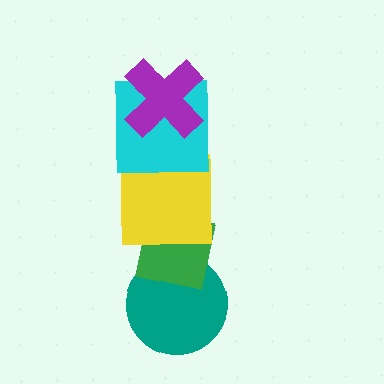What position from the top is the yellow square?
The yellow square is 3rd from the top.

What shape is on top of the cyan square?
The purple cross is on top of the cyan square.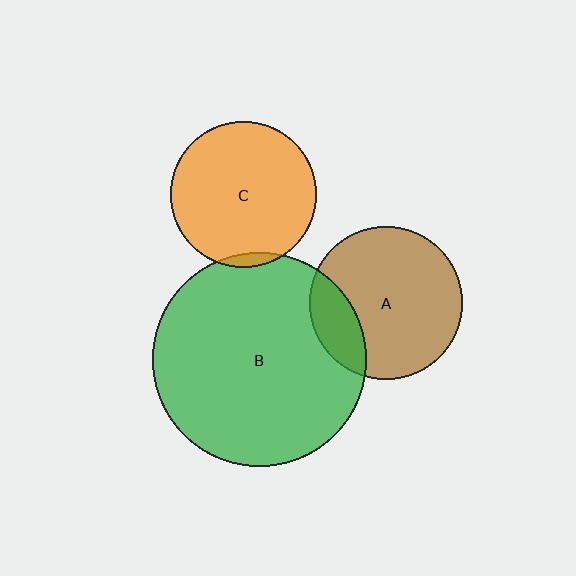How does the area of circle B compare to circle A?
Approximately 1.9 times.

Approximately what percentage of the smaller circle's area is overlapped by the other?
Approximately 20%.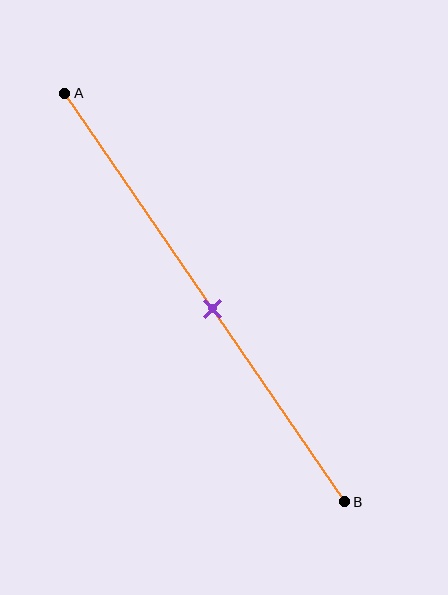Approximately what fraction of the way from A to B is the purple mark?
The purple mark is approximately 55% of the way from A to B.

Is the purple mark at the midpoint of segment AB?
Yes, the mark is approximately at the midpoint.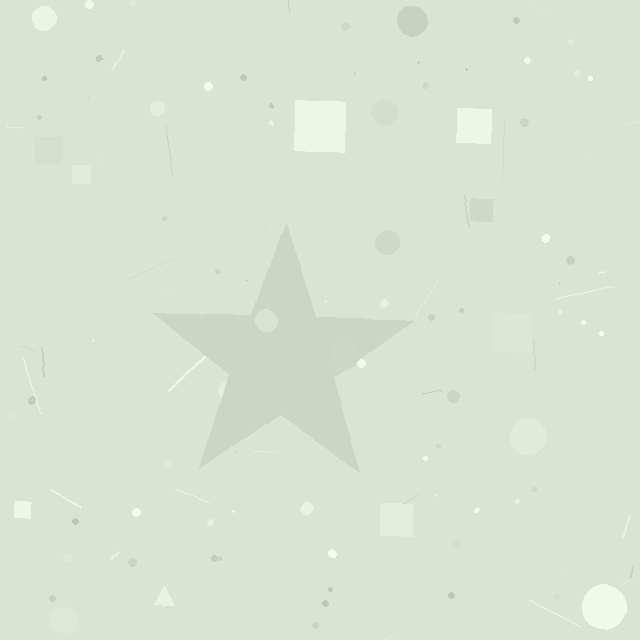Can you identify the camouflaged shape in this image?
The camouflaged shape is a star.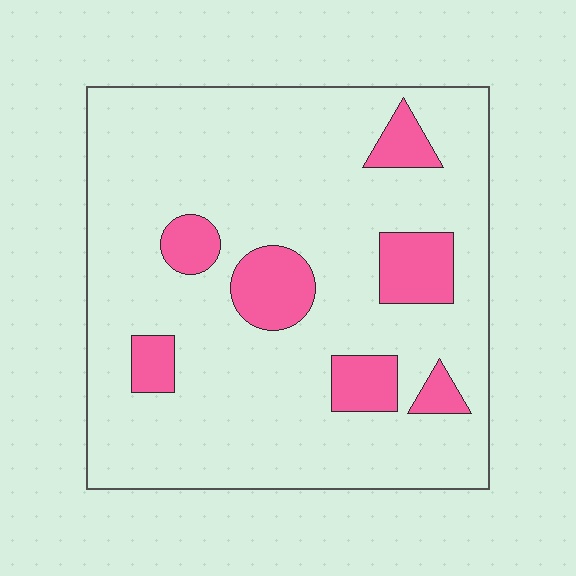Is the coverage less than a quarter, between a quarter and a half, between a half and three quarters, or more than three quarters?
Less than a quarter.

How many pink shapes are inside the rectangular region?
7.